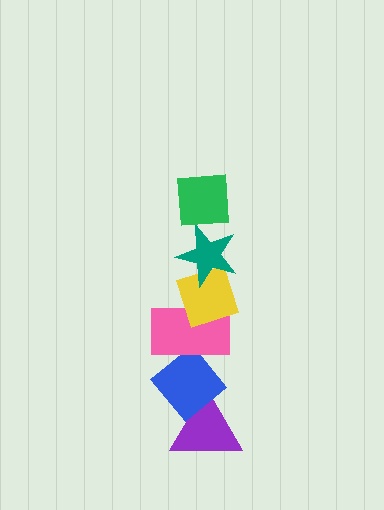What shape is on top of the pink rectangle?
The yellow diamond is on top of the pink rectangle.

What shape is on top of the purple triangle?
The blue diamond is on top of the purple triangle.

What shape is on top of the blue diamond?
The pink rectangle is on top of the blue diamond.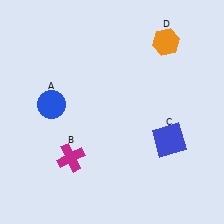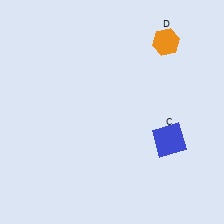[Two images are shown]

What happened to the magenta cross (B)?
The magenta cross (B) was removed in Image 2. It was in the bottom-left area of Image 1.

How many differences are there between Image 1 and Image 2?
There are 2 differences between the two images.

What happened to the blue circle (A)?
The blue circle (A) was removed in Image 2. It was in the top-left area of Image 1.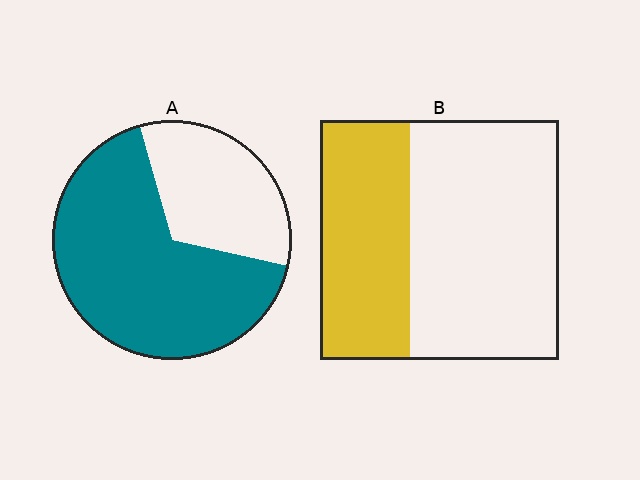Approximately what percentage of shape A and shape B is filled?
A is approximately 65% and B is approximately 40%.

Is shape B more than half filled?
No.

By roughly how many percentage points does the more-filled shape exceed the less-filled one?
By roughly 30 percentage points (A over B).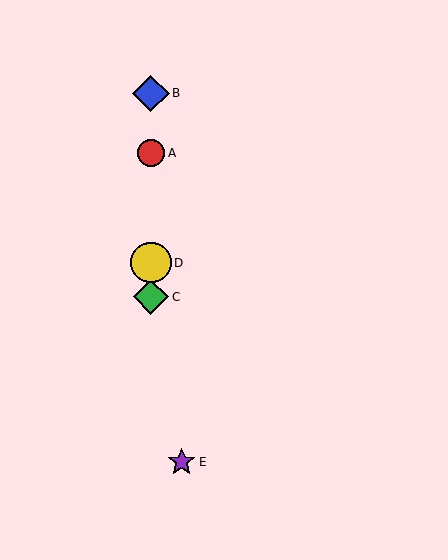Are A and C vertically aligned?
Yes, both are at x≈151.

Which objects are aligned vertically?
Objects A, B, C, D are aligned vertically.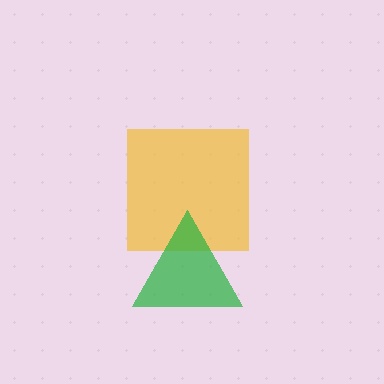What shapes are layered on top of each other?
The layered shapes are: a yellow square, a green triangle.